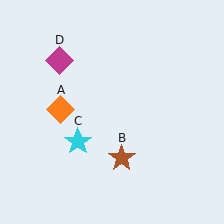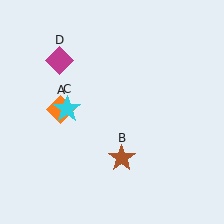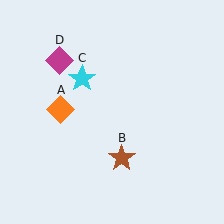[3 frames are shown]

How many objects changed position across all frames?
1 object changed position: cyan star (object C).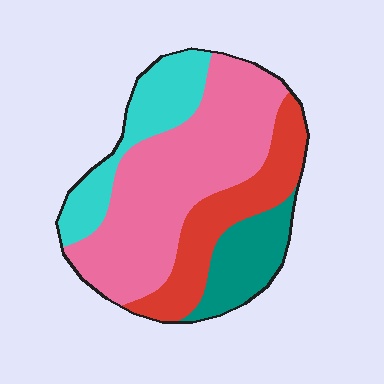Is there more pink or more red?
Pink.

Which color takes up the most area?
Pink, at roughly 45%.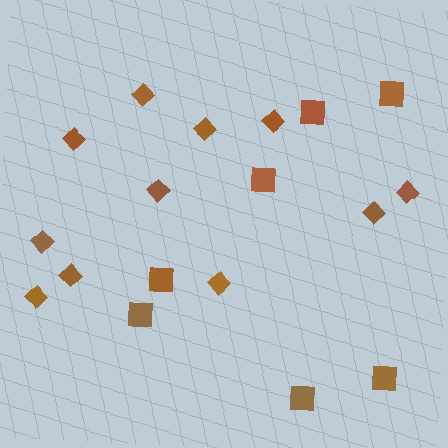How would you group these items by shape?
There are 2 groups: one group of diamonds (11) and one group of squares (7).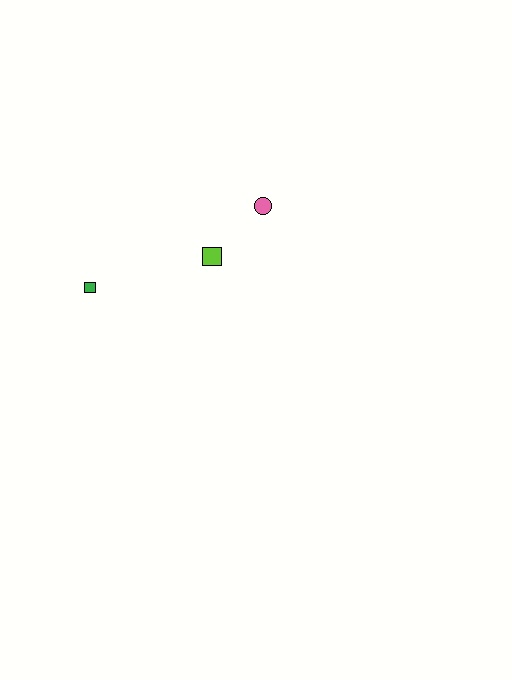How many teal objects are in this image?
There are no teal objects.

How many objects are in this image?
There are 3 objects.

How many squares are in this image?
There are 2 squares.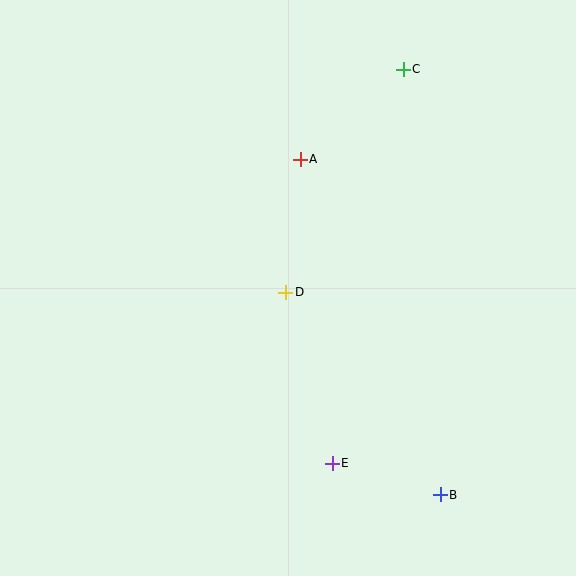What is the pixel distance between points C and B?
The distance between C and B is 427 pixels.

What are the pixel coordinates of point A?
Point A is at (300, 159).